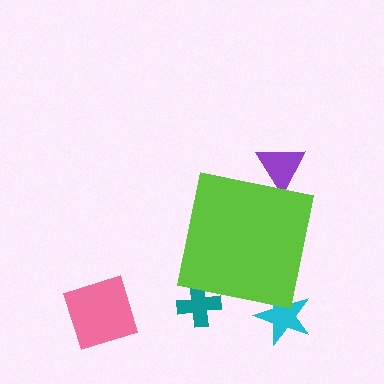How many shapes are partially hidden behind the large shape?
3 shapes are partially hidden.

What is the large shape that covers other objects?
A lime square.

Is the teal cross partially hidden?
Yes, the teal cross is partially hidden behind the lime square.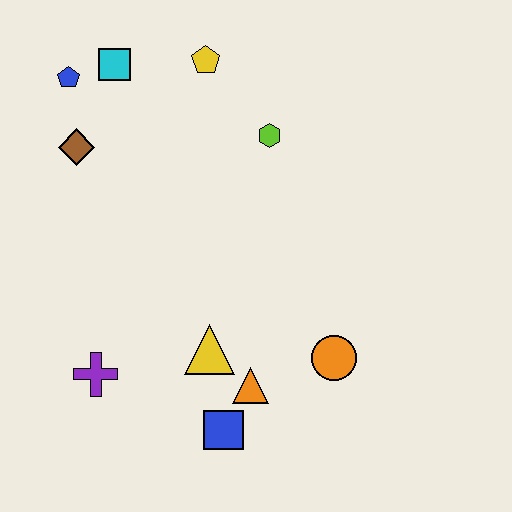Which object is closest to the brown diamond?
The blue pentagon is closest to the brown diamond.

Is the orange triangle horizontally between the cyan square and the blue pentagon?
No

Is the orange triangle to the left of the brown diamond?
No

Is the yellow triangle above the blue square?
Yes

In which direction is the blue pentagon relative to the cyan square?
The blue pentagon is to the left of the cyan square.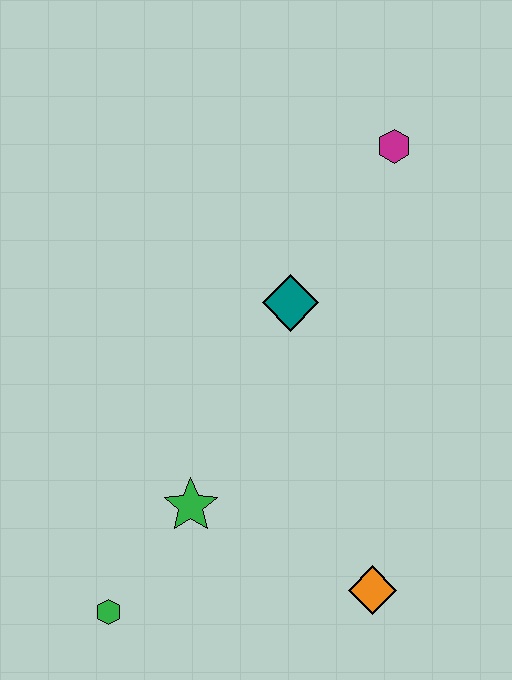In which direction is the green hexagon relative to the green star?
The green hexagon is below the green star.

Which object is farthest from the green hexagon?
The magenta hexagon is farthest from the green hexagon.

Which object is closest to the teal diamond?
The magenta hexagon is closest to the teal diamond.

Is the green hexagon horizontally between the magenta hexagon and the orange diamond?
No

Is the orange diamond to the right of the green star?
Yes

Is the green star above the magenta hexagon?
No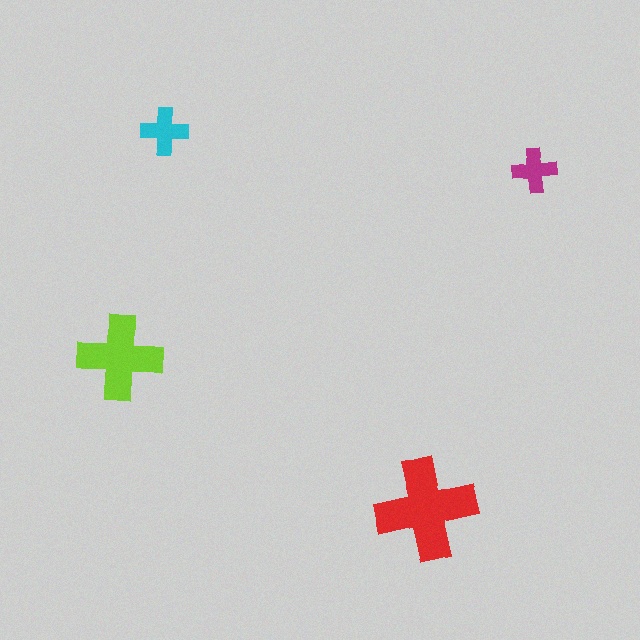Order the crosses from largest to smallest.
the red one, the lime one, the cyan one, the magenta one.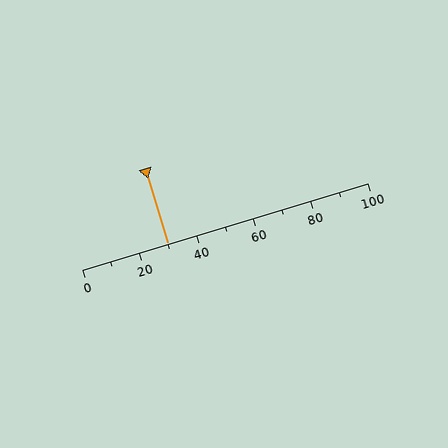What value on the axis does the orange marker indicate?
The marker indicates approximately 30.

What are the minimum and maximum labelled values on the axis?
The axis runs from 0 to 100.